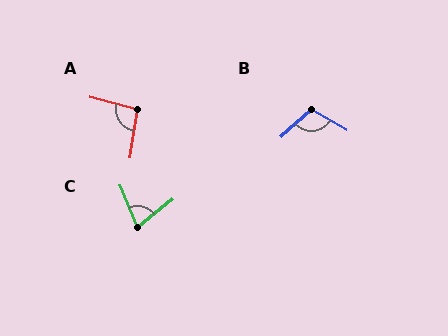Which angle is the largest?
B, at approximately 109 degrees.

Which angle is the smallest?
C, at approximately 74 degrees.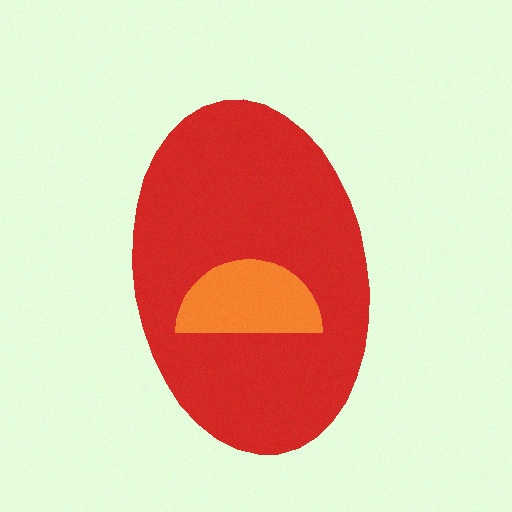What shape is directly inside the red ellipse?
The orange semicircle.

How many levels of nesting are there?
2.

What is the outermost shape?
The red ellipse.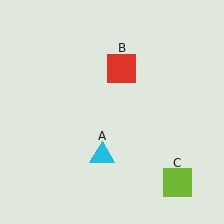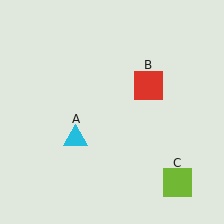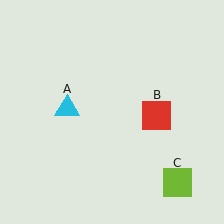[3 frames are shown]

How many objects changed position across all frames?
2 objects changed position: cyan triangle (object A), red square (object B).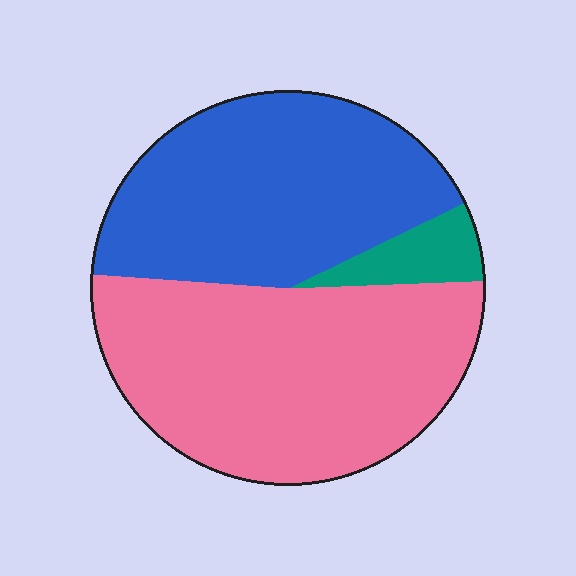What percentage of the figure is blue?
Blue covers 42% of the figure.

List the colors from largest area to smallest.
From largest to smallest: pink, blue, teal.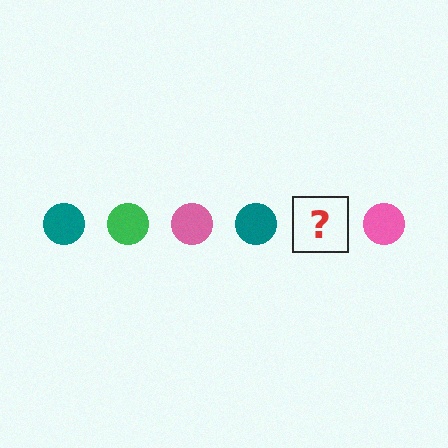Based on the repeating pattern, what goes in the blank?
The blank should be a green circle.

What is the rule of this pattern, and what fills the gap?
The rule is that the pattern cycles through teal, green, pink circles. The gap should be filled with a green circle.